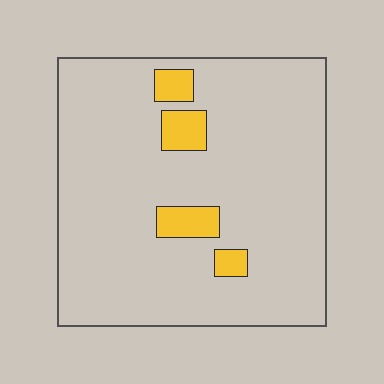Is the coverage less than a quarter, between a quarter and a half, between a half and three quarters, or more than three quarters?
Less than a quarter.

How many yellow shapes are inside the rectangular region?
4.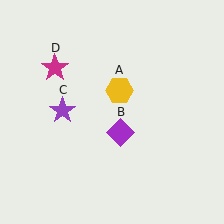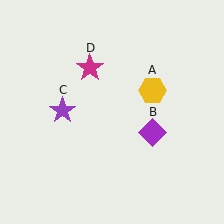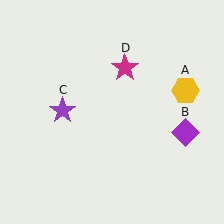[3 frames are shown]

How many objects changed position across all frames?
3 objects changed position: yellow hexagon (object A), purple diamond (object B), magenta star (object D).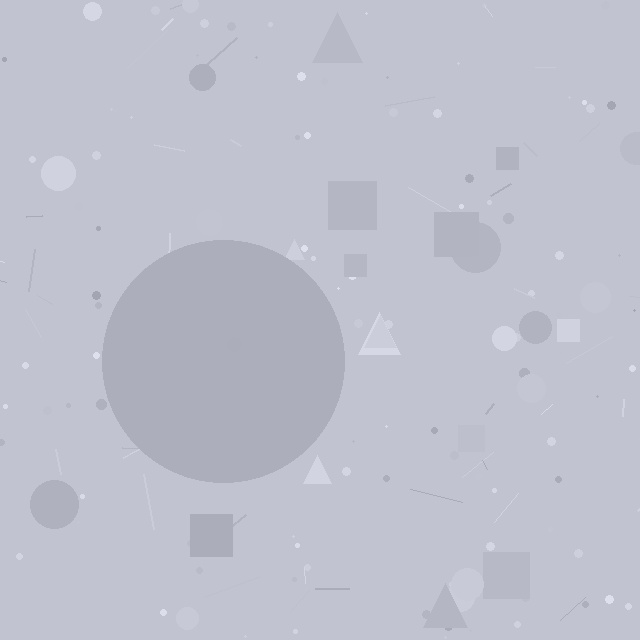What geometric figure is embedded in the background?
A circle is embedded in the background.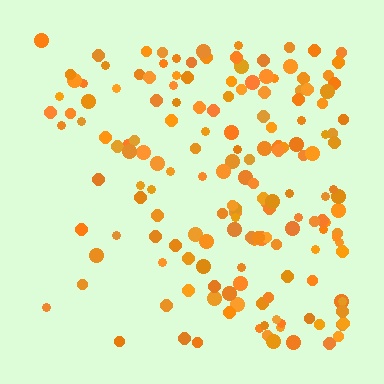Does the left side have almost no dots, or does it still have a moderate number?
Still a moderate number, just noticeably fewer than the right.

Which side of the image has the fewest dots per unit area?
The left.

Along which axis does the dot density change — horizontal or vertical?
Horizontal.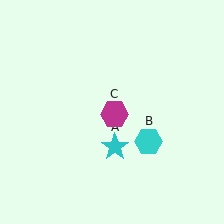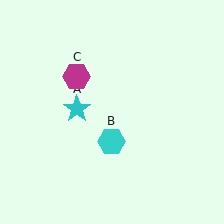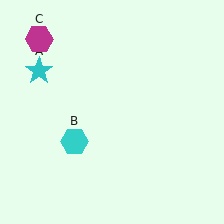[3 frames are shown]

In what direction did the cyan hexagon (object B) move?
The cyan hexagon (object B) moved left.